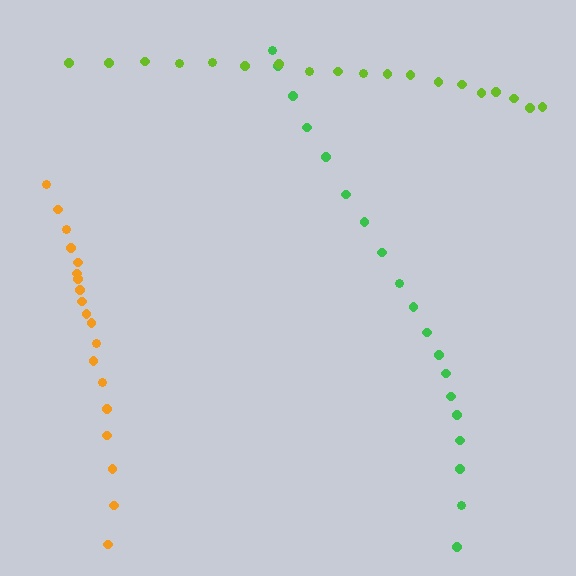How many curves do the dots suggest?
There are 3 distinct paths.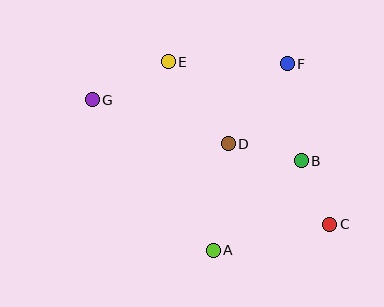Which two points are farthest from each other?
Points C and G are farthest from each other.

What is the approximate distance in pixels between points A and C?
The distance between A and C is approximately 119 pixels.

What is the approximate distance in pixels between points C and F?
The distance between C and F is approximately 166 pixels.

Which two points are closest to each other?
Points B and C are closest to each other.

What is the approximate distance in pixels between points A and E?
The distance between A and E is approximately 194 pixels.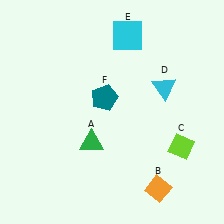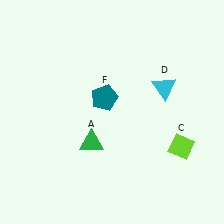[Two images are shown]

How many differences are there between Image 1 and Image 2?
There are 2 differences between the two images.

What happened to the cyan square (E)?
The cyan square (E) was removed in Image 2. It was in the top-right area of Image 1.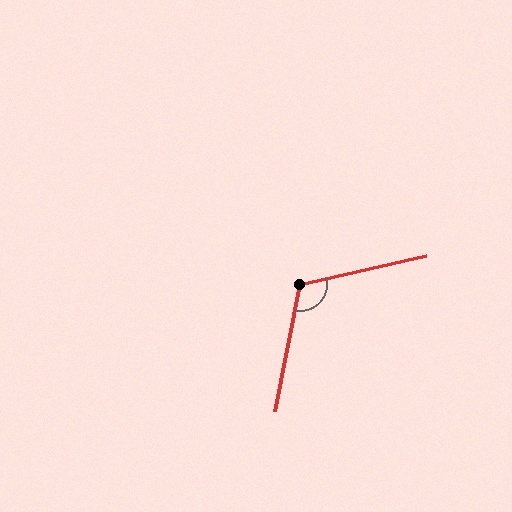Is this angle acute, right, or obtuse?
It is obtuse.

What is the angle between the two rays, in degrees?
Approximately 114 degrees.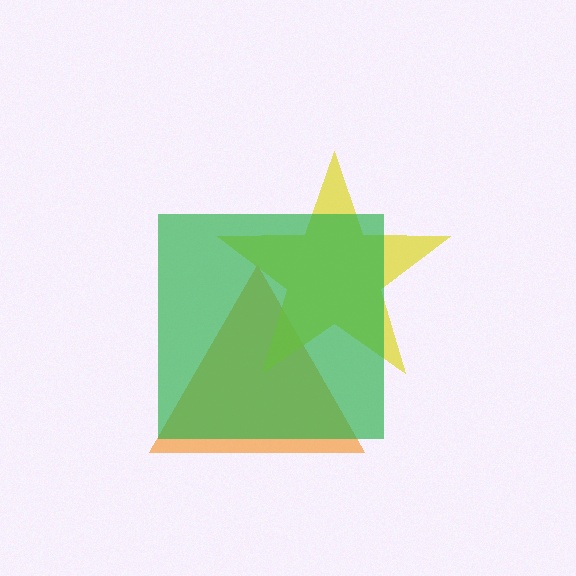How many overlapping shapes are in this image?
There are 3 overlapping shapes in the image.